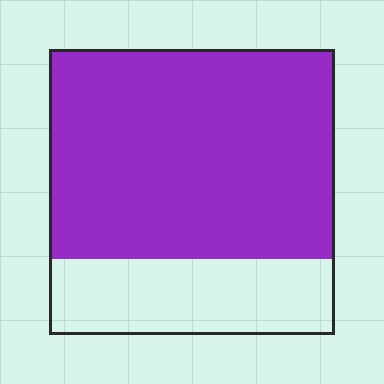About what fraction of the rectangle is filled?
About three quarters (3/4).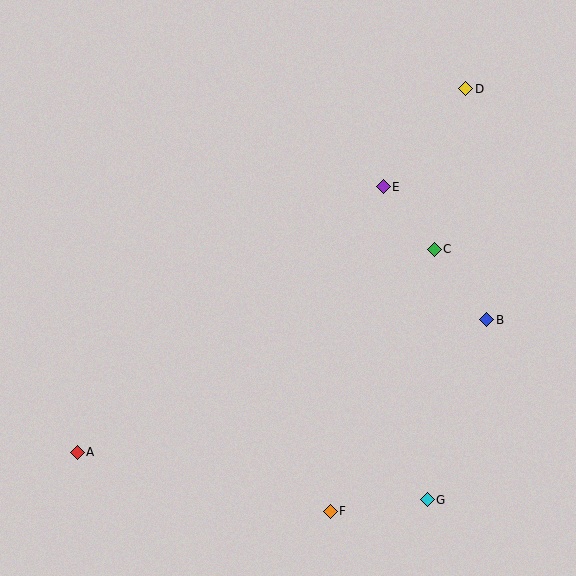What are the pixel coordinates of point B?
Point B is at (487, 320).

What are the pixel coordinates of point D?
Point D is at (466, 89).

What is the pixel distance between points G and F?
The distance between G and F is 98 pixels.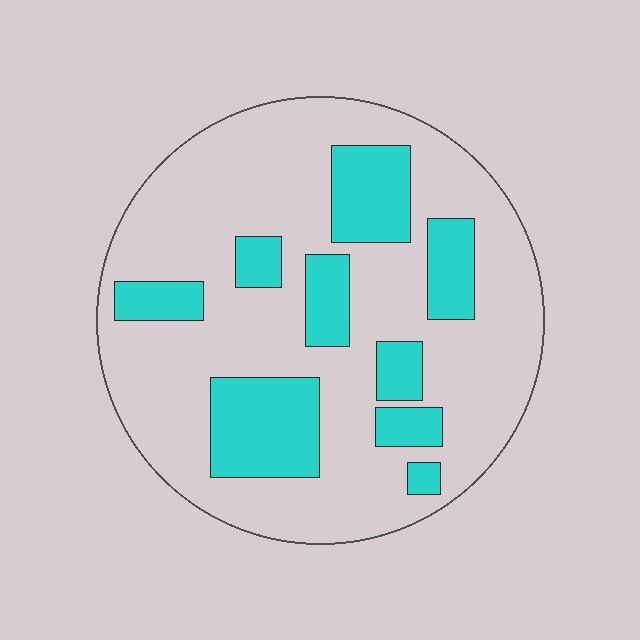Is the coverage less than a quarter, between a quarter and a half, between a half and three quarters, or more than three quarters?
Between a quarter and a half.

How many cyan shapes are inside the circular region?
9.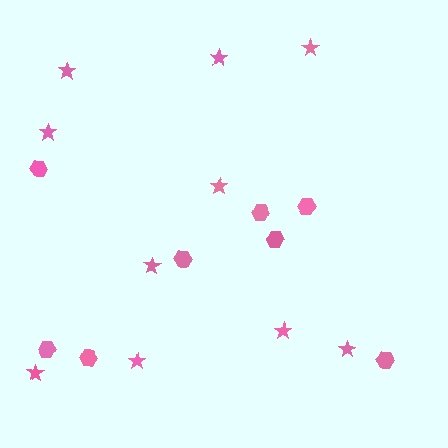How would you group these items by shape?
There are 2 groups: one group of hexagons (8) and one group of stars (10).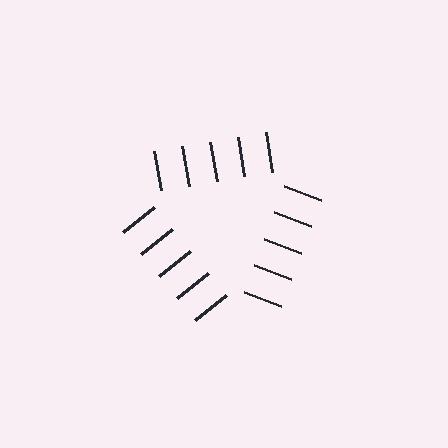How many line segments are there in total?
15 — 5 along each of the 3 edges.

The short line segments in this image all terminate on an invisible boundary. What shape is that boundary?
An illusory triangle — the line segments terminate on its edges but no continuous stroke is drawn.